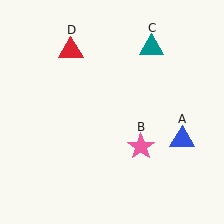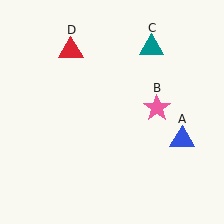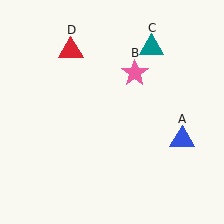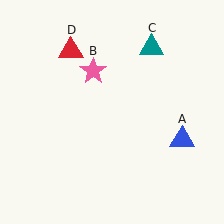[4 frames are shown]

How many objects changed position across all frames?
1 object changed position: pink star (object B).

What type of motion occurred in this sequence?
The pink star (object B) rotated counterclockwise around the center of the scene.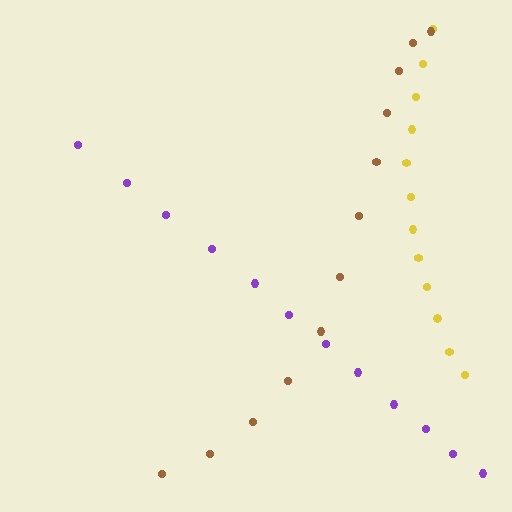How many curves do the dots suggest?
There are 3 distinct paths.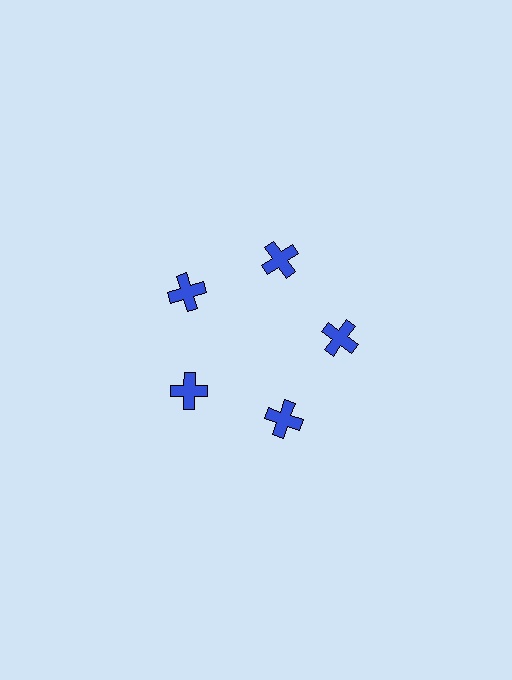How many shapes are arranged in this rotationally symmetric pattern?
There are 5 shapes, arranged in 5 groups of 1.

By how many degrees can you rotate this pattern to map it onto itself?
The pattern maps onto itself every 72 degrees of rotation.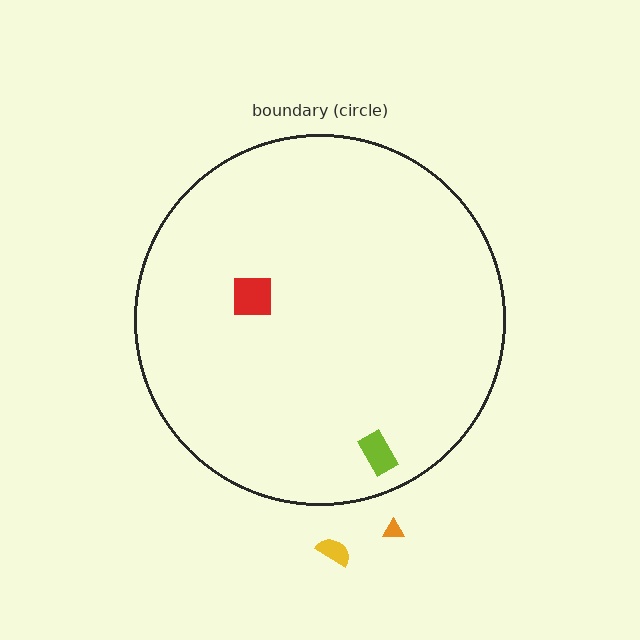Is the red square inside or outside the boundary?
Inside.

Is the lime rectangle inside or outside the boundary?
Inside.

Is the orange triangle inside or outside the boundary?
Outside.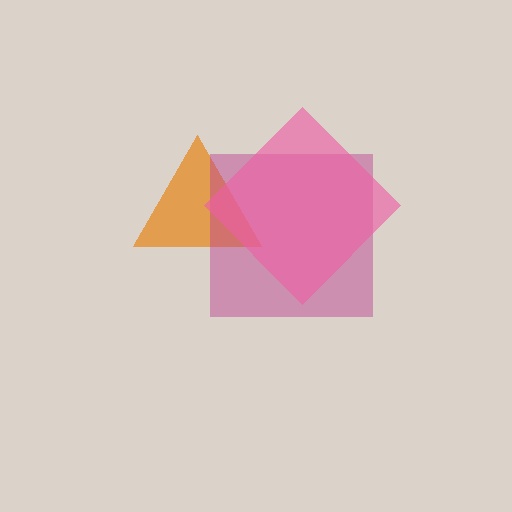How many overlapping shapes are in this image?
There are 3 overlapping shapes in the image.